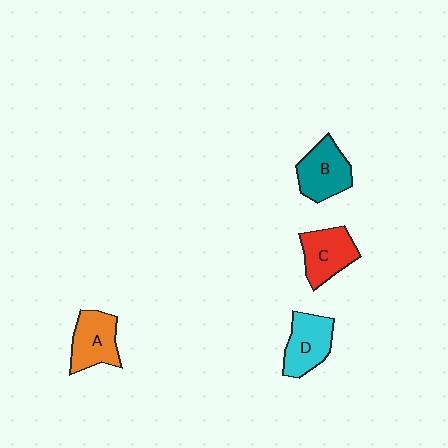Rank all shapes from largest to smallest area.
From largest to smallest: B (teal), D (cyan), C (red), A (orange).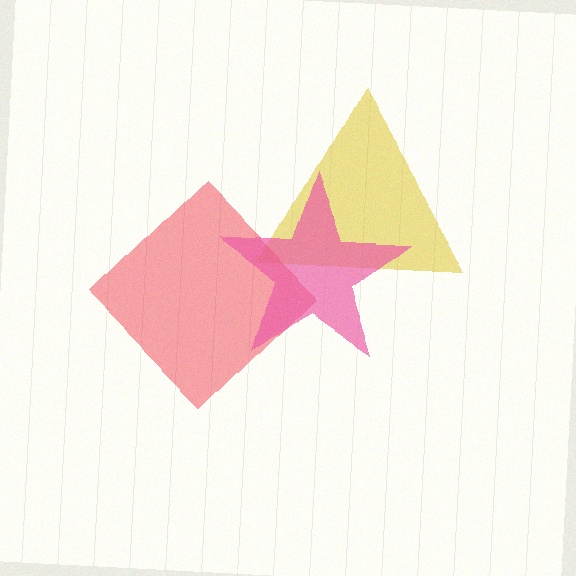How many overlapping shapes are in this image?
There are 3 overlapping shapes in the image.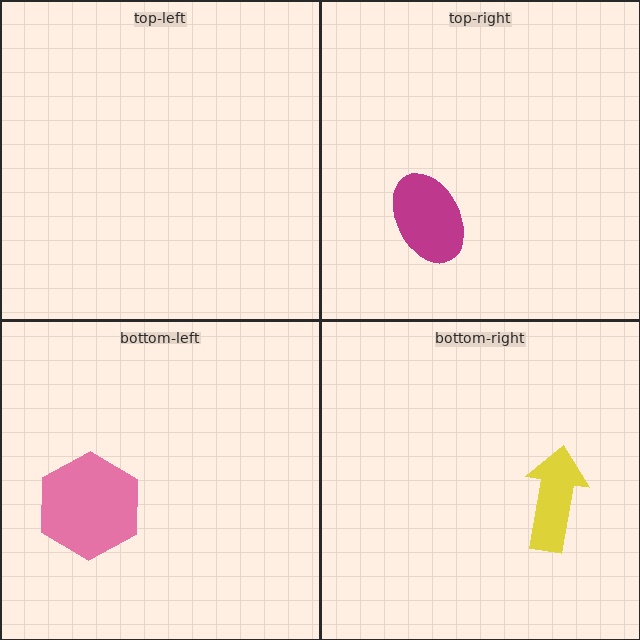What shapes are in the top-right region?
The magenta ellipse.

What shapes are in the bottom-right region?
The yellow arrow.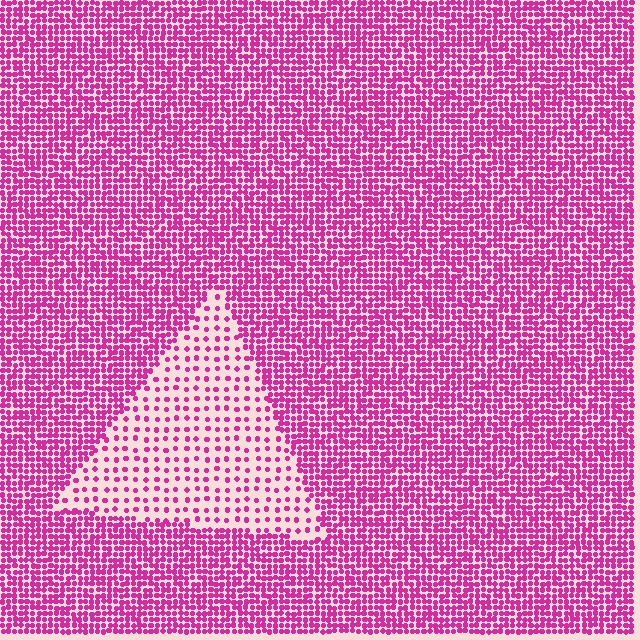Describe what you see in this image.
The image contains small magenta elements arranged at two different densities. A triangle-shaped region is visible where the elements are less densely packed than the surrounding area.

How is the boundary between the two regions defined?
The boundary is defined by a change in element density (approximately 2.9x ratio). All elements are the same color, size, and shape.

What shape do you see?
I see a triangle.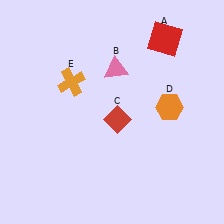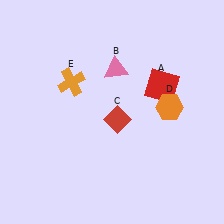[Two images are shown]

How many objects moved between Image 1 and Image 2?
1 object moved between the two images.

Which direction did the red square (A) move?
The red square (A) moved down.